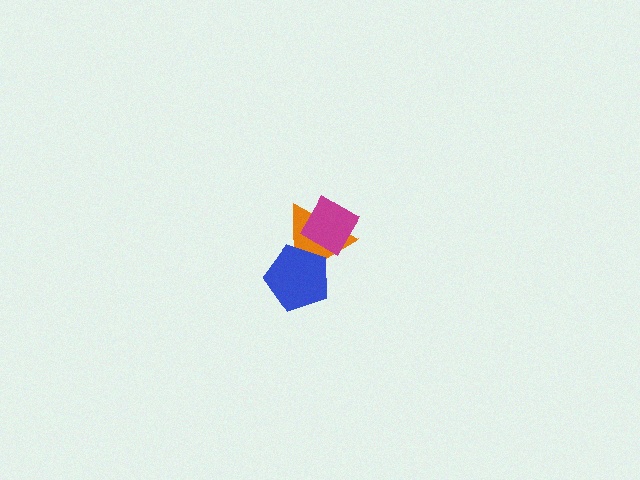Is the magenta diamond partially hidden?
No, no other shape covers it.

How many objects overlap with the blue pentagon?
1 object overlaps with the blue pentagon.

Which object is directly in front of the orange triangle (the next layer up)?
The magenta diamond is directly in front of the orange triangle.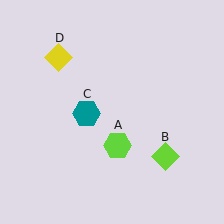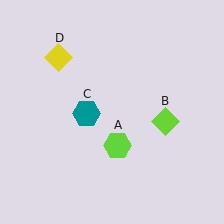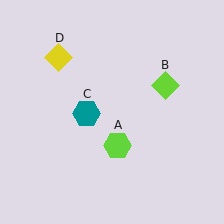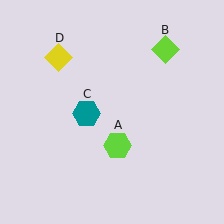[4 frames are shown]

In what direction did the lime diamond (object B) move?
The lime diamond (object B) moved up.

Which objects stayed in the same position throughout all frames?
Lime hexagon (object A) and teal hexagon (object C) and yellow diamond (object D) remained stationary.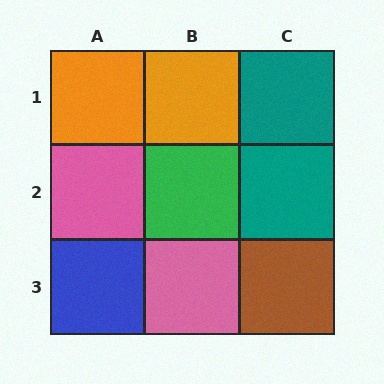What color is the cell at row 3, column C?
Brown.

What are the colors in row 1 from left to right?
Orange, orange, teal.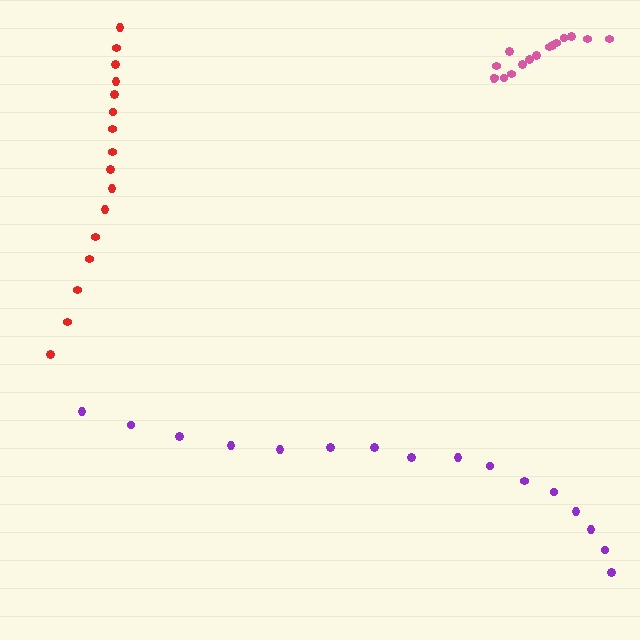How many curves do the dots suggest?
There are 3 distinct paths.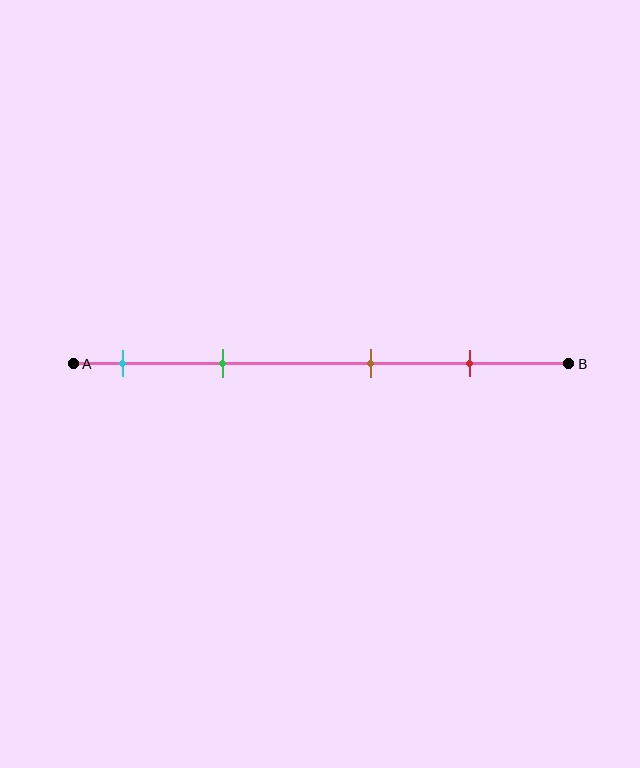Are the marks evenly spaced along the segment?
No, the marks are not evenly spaced.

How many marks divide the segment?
There are 4 marks dividing the segment.